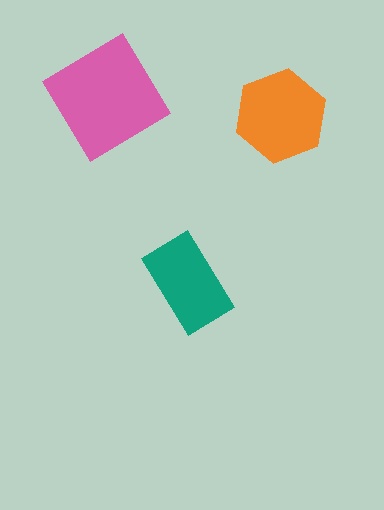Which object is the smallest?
The teal rectangle.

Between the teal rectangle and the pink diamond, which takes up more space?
The pink diamond.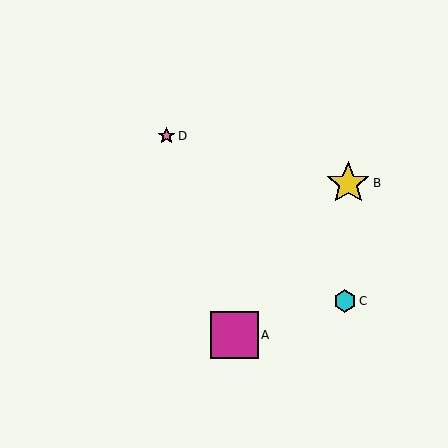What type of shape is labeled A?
Shape A is a magenta square.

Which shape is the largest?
The magenta square (labeled A) is the largest.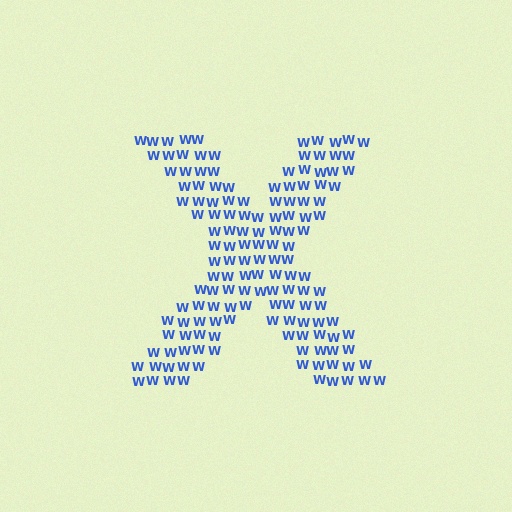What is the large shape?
The large shape is the letter X.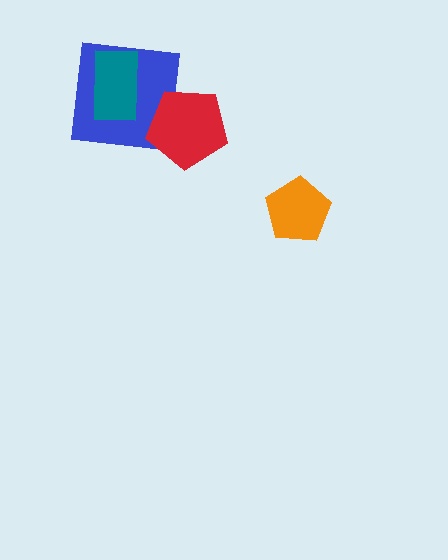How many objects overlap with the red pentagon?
1 object overlaps with the red pentagon.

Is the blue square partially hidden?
Yes, it is partially covered by another shape.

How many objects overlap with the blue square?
2 objects overlap with the blue square.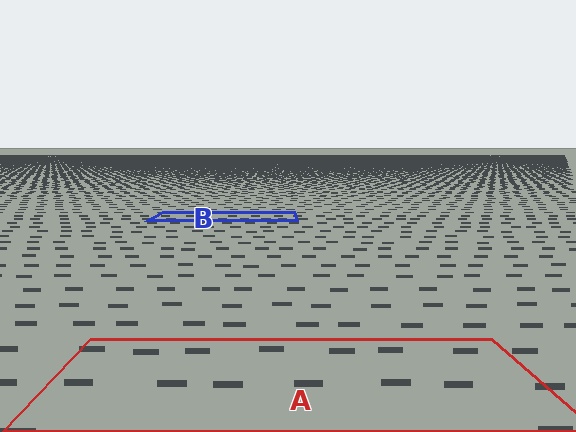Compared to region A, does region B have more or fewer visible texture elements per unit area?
Region B has more texture elements per unit area — they are packed more densely because it is farther away.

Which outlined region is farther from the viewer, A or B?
Region B is farther from the viewer — the texture elements inside it appear smaller and more densely packed.